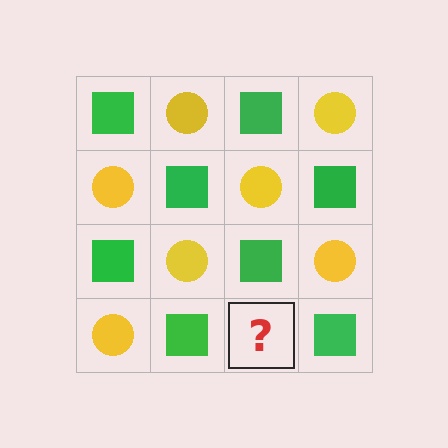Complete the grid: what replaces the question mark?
The question mark should be replaced with a yellow circle.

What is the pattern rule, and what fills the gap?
The rule is that it alternates green square and yellow circle in a checkerboard pattern. The gap should be filled with a yellow circle.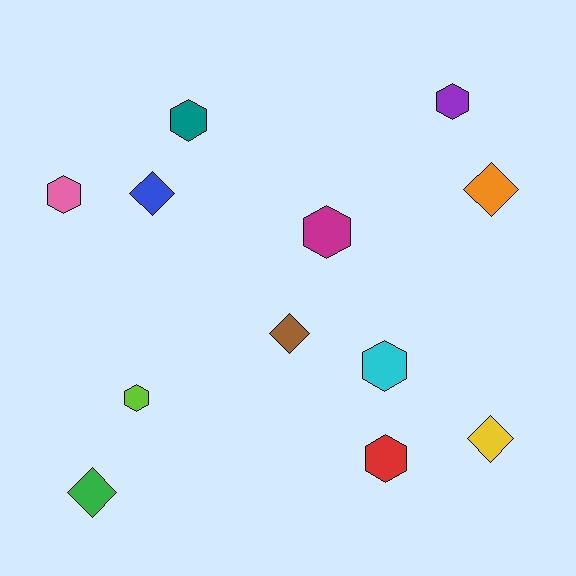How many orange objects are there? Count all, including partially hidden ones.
There is 1 orange object.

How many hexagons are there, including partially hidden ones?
There are 7 hexagons.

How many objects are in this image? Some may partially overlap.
There are 12 objects.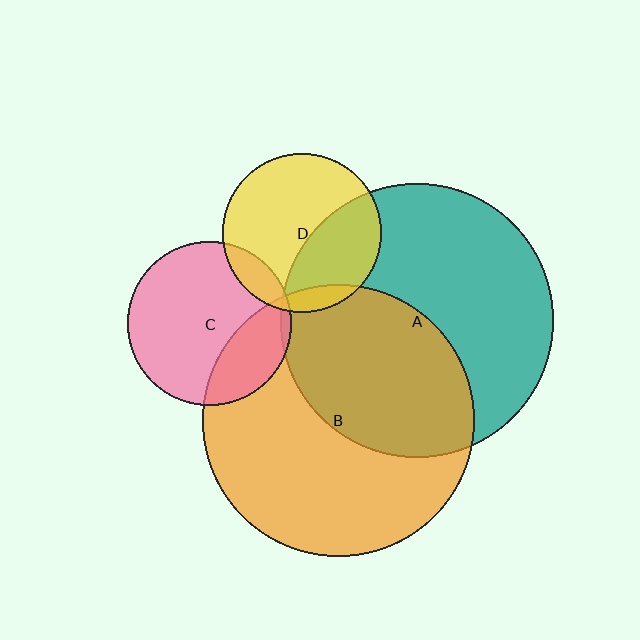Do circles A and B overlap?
Yes.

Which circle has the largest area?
Circle A (teal).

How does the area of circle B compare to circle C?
Approximately 2.8 times.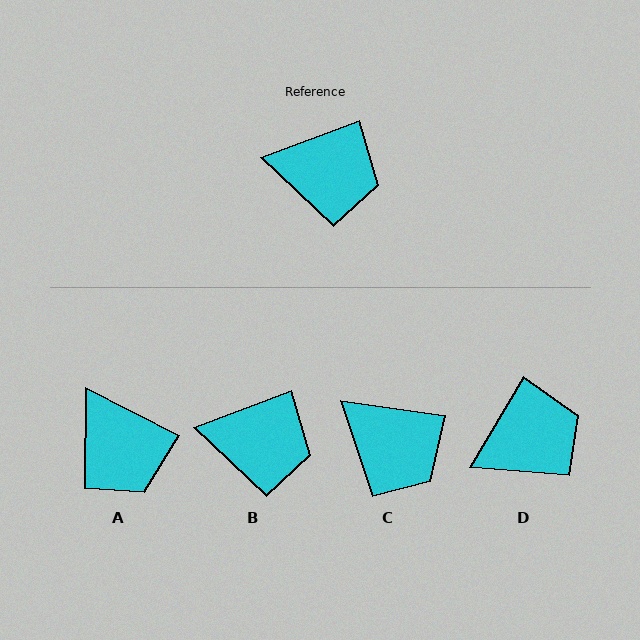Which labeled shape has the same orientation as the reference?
B.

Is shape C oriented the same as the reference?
No, it is off by about 29 degrees.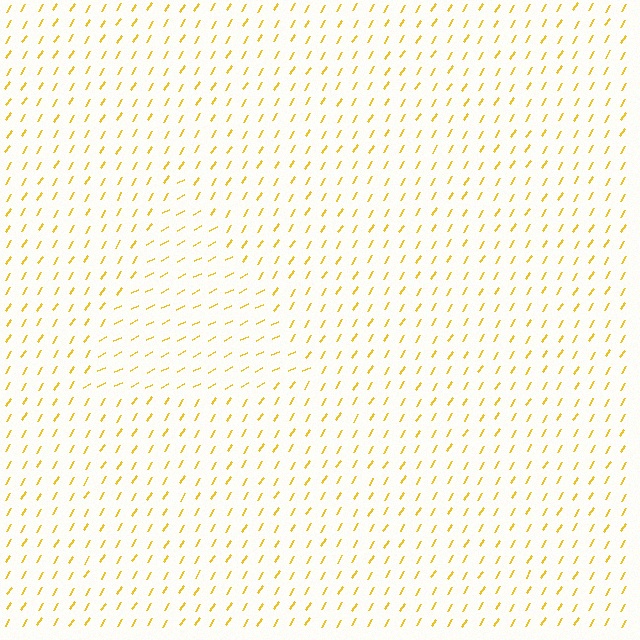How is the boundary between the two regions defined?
The boundary is defined purely by a change in line orientation (approximately 32 degrees difference). All lines are the same color and thickness.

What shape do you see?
I see a triangle.